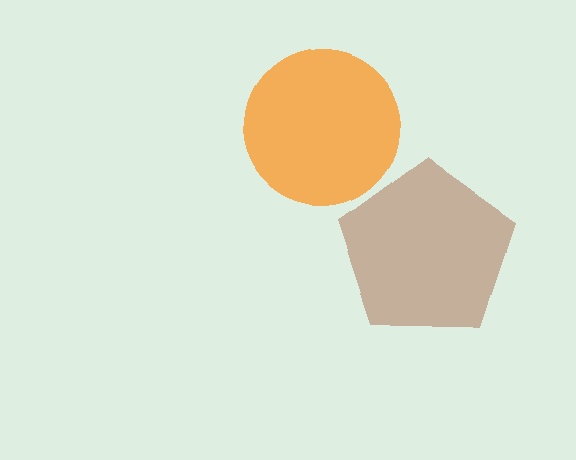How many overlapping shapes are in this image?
There are 2 overlapping shapes in the image.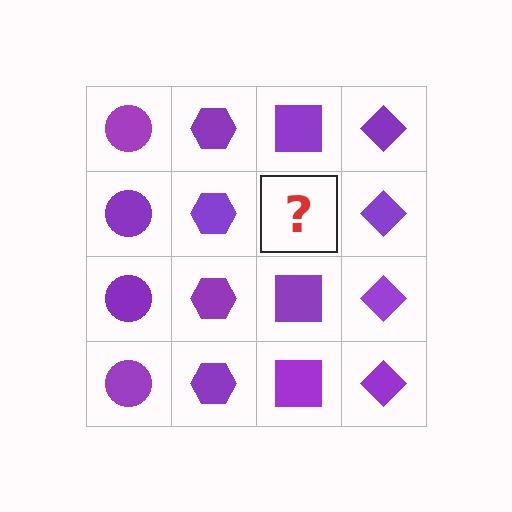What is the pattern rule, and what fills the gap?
The rule is that each column has a consistent shape. The gap should be filled with a purple square.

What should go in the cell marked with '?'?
The missing cell should contain a purple square.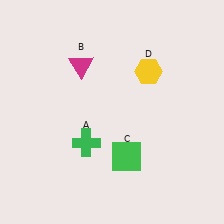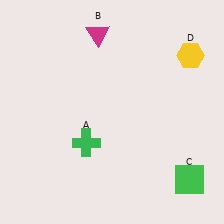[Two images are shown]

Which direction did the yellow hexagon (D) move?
The yellow hexagon (D) moved right.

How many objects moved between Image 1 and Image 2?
3 objects moved between the two images.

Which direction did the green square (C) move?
The green square (C) moved right.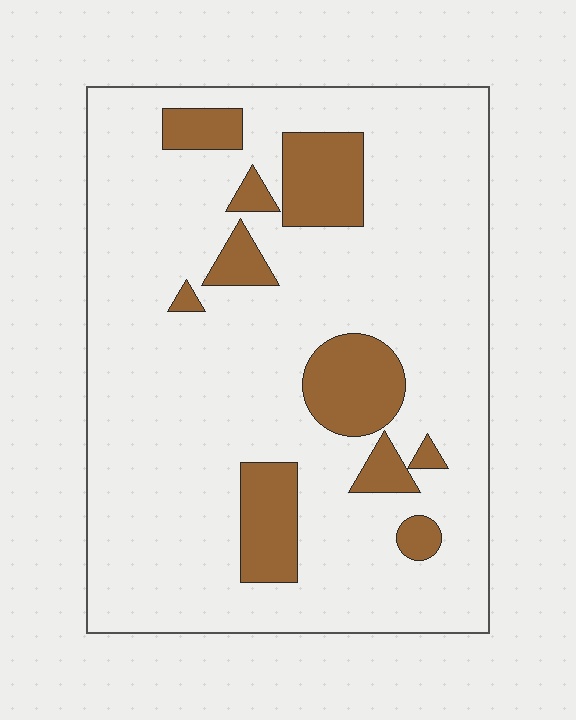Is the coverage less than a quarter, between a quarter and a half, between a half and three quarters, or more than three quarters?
Less than a quarter.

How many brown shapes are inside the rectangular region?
10.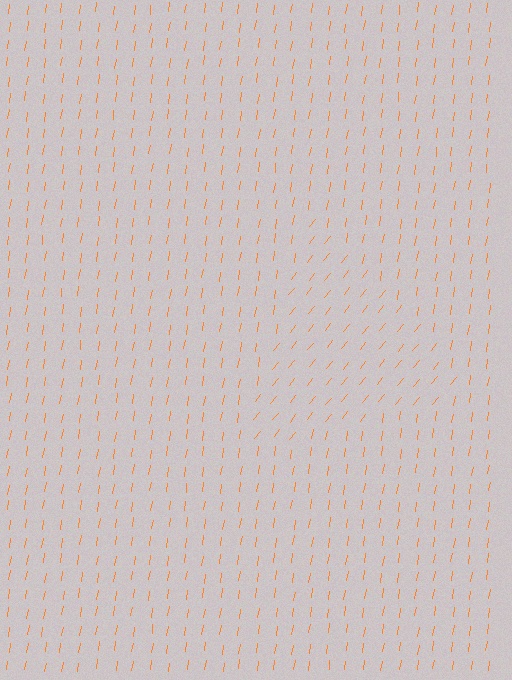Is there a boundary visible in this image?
Yes, there is a texture boundary formed by a change in line orientation.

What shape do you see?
I see a triangle.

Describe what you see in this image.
The image is filled with small orange line segments. A triangle region in the image has lines oriented differently from the surrounding lines, creating a visible texture boundary.